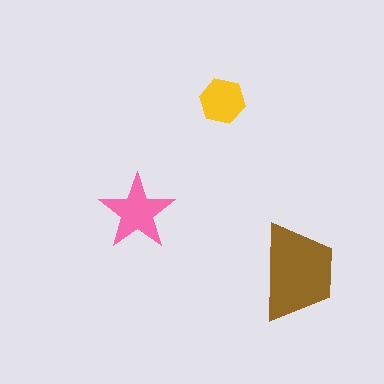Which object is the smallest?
The yellow hexagon.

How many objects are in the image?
There are 3 objects in the image.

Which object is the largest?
The brown trapezoid.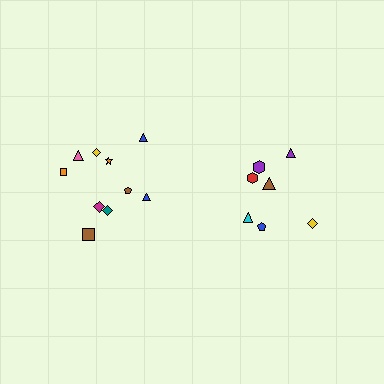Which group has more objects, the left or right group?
The left group.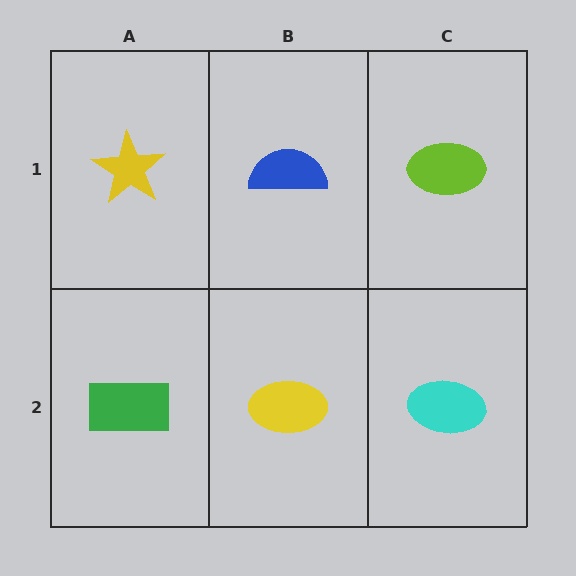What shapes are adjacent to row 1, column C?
A cyan ellipse (row 2, column C), a blue semicircle (row 1, column B).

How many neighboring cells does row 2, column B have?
3.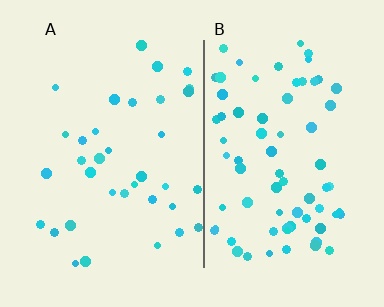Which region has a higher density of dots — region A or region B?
B (the right).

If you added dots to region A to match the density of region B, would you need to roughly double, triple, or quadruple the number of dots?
Approximately double.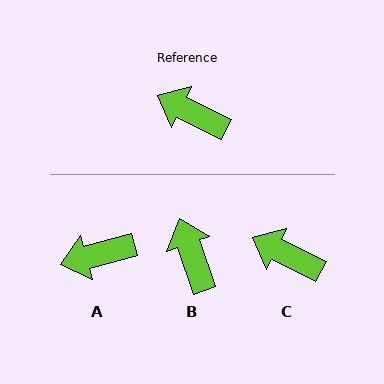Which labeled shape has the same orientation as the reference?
C.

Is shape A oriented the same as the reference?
No, it is off by about 42 degrees.